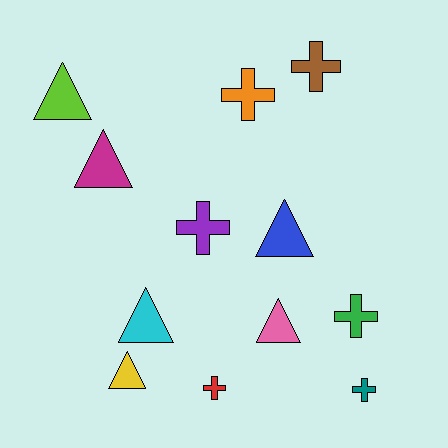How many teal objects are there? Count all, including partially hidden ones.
There is 1 teal object.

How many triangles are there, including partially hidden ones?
There are 6 triangles.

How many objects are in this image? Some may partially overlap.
There are 12 objects.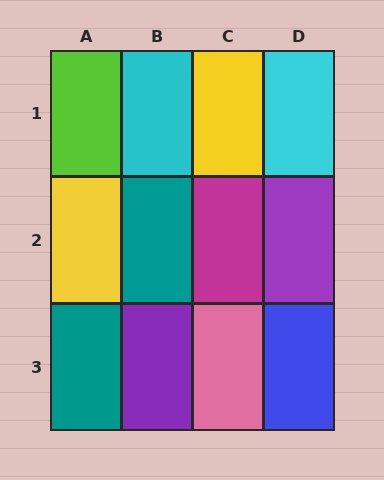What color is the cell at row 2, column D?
Purple.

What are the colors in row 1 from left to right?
Lime, cyan, yellow, cyan.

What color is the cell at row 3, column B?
Purple.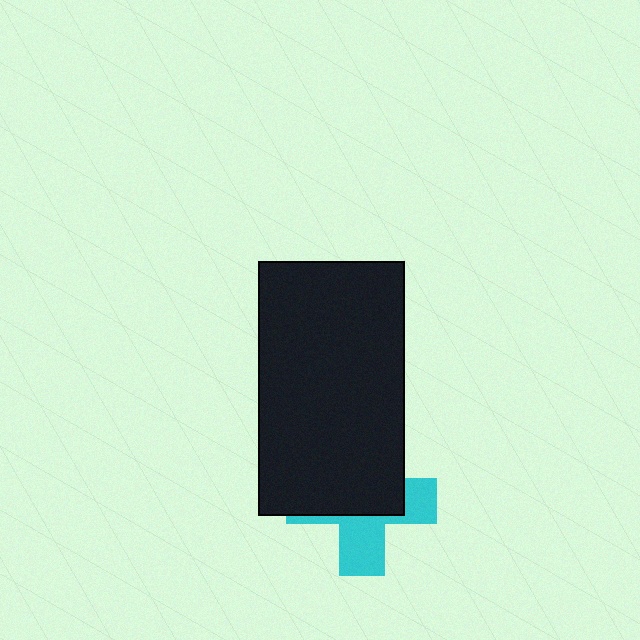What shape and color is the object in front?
The object in front is a black rectangle.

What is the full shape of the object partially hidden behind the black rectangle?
The partially hidden object is a cyan cross.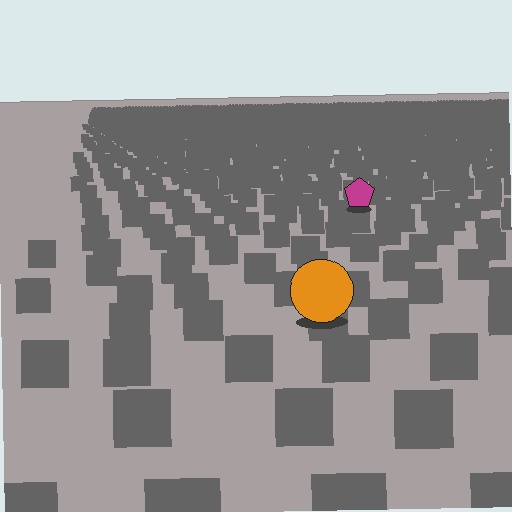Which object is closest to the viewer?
The orange circle is closest. The texture marks near it are larger and more spread out.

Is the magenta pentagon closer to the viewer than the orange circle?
No. The orange circle is closer — you can tell from the texture gradient: the ground texture is coarser near it.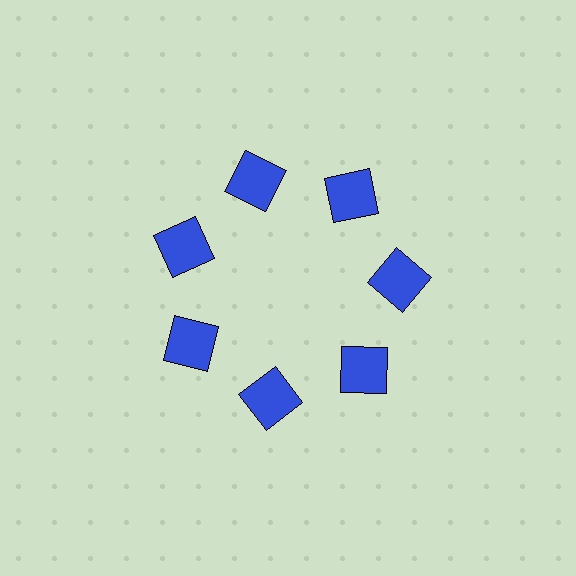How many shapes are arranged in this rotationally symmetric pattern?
There are 7 shapes, arranged in 7 groups of 1.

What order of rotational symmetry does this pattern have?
This pattern has 7-fold rotational symmetry.